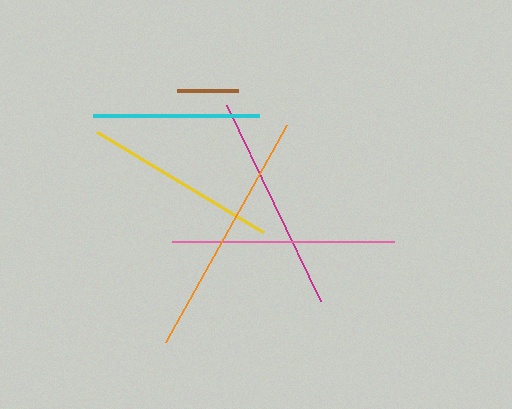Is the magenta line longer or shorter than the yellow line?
The magenta line is longer than the yellow line.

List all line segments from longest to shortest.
From longest to shortest: orange, pink, magenta, yellow, cyan, brown.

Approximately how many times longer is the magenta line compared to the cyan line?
The magenta line is approximately 1.3 times the length of the cyan line.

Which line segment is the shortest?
The brown line is the shortest at approximately 61 pixels.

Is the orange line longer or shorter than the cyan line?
The orange line is longer than the cyan line.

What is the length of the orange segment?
The orange segment is approximately 249 pixels long.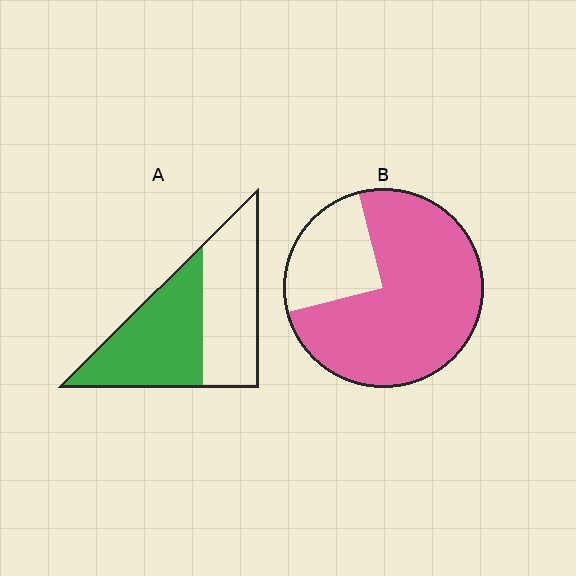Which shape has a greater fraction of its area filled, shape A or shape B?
Shape B.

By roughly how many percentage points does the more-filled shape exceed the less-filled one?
By roughly 25 percentage points (B over A).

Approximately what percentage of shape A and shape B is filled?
A is approximately 50% and B is approximately 75%.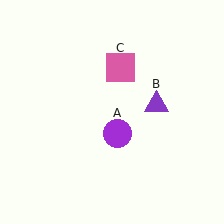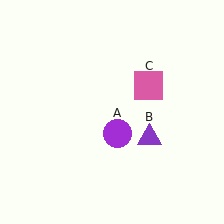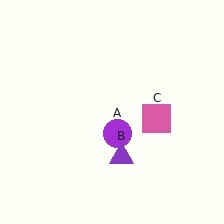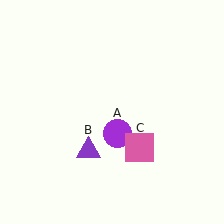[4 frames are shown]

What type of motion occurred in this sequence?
The purple triangle (object B), pink square (object C) rotated clockwise around the center of the scene.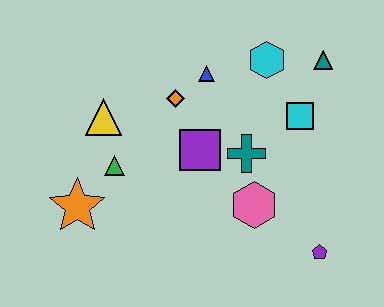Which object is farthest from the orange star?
The teal triangle is farthest from the orange star.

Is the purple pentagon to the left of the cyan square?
No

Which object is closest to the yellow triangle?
The green triangle is closest to the yellow triangle.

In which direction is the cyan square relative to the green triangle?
The cyan square is to the right of the green triangle.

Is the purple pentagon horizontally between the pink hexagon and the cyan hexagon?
No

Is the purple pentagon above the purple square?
No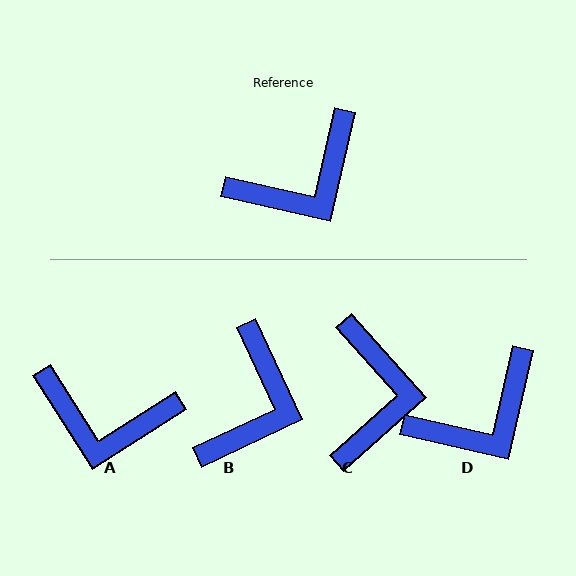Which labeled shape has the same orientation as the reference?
D.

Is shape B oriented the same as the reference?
No, it is off by about 38 degrees.